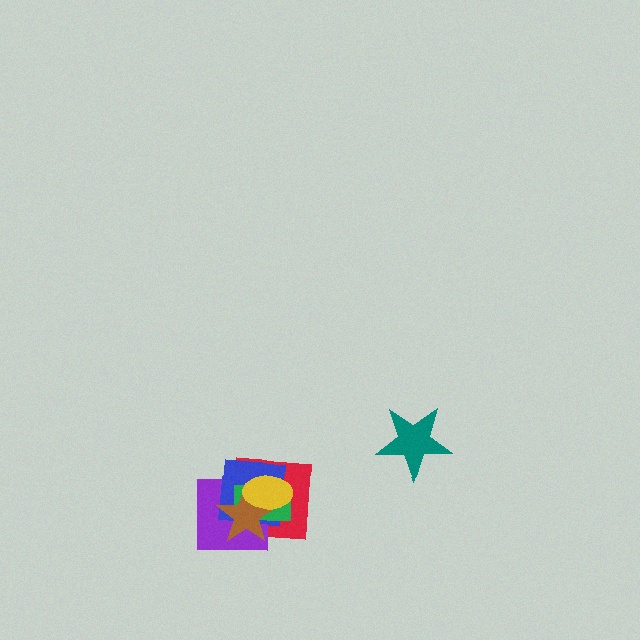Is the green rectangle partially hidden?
Yes, it is partially covered by another shape.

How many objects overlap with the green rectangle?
5 objects overlap with the green rectangle.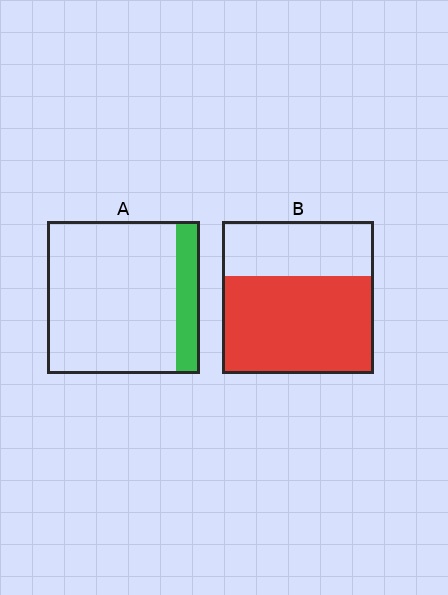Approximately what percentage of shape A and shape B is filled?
A is approximately 15% and B is approximately 65%.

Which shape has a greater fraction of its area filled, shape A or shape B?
Shape B.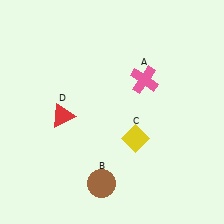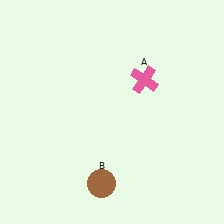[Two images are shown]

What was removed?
The red triangle (D), the yellow diamond (C) were removed in Image 2.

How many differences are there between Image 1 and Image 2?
There are 2 differences between the two images.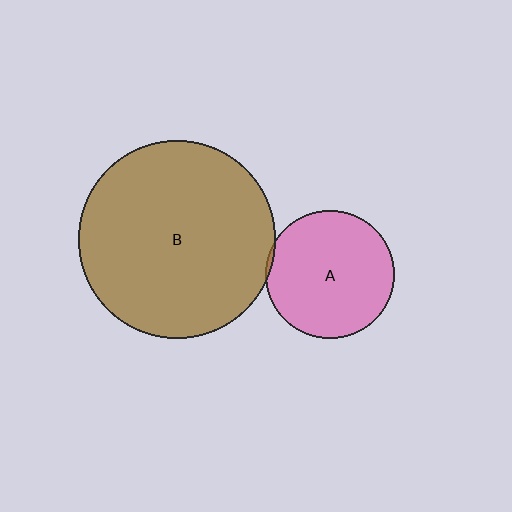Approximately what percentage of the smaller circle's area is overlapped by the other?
Approximately 5%.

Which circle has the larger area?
Circle B (brown).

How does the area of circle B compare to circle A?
Approximately 2.4 times.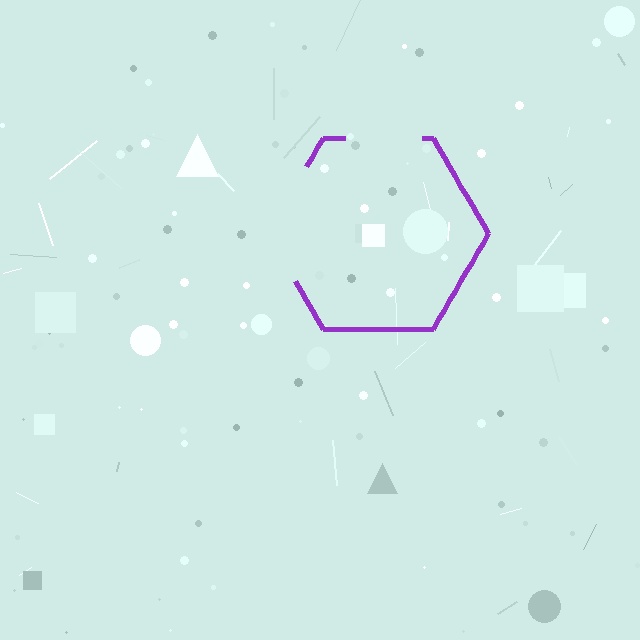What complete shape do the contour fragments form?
The contour fragments form a hexagon.